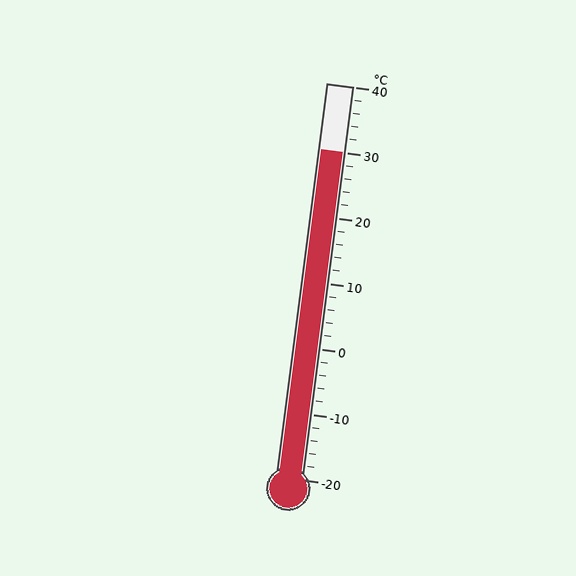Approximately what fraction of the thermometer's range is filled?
The thermometer is filled to approximately 85% of its range.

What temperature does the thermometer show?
The thermometer shows approximately 30°C.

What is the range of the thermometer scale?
The thermometer scale ranges from -20°C to 40°C.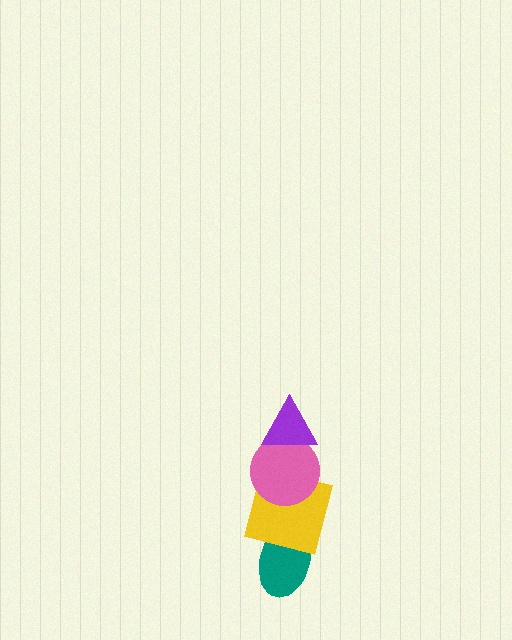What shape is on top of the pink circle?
The purple triangle is on top of the pink circle.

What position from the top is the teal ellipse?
The teal ellipse is 4th from the top.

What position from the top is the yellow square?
The yellow square is 3rd from the top.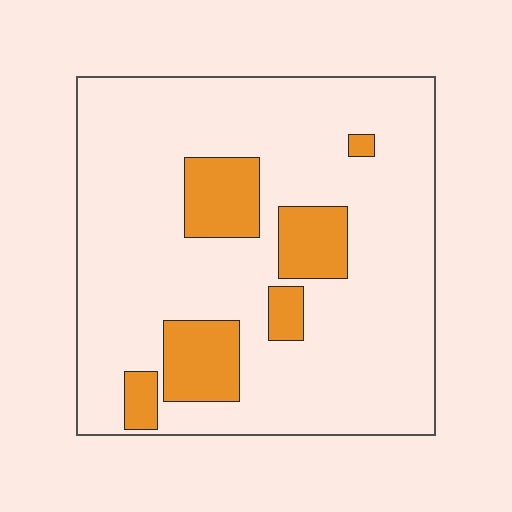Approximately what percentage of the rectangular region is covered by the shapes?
Approximately 15%.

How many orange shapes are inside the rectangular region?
6.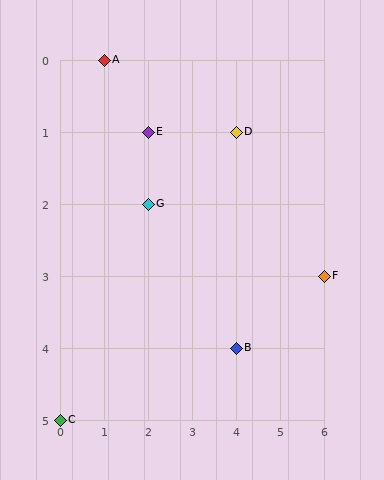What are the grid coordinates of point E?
Point E is at grid coordinates (2, 1).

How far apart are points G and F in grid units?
Points G and F are 4 columns and 1 row apart (about 4.1 grid units diagonally).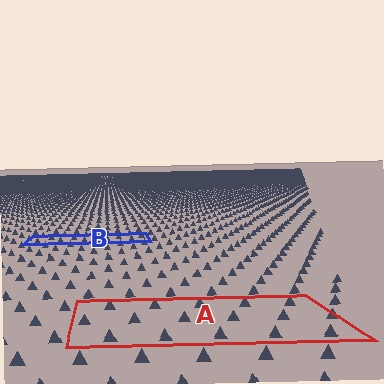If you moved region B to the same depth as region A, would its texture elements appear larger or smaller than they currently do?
They would appear larger. At a closer depth, the same texture elements are projected at a bigger on-screen size.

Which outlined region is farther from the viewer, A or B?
Region B is farther from the viewer — the texture elements inside it appear smaller and more densely packed.